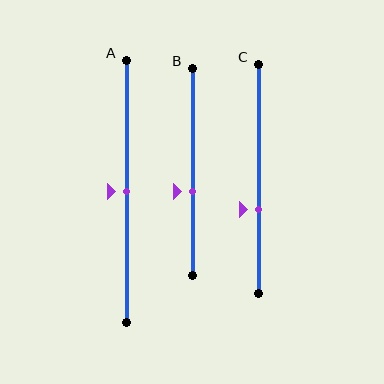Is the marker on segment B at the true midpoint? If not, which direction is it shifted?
No, the marker on segment B is shifted downward by about 9% of the segment length.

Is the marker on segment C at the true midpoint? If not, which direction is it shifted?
No, the marker on segment C is shifted downward by about 13% of the segment length.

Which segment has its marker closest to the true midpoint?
Segment A has its marker closest to the true midpoint.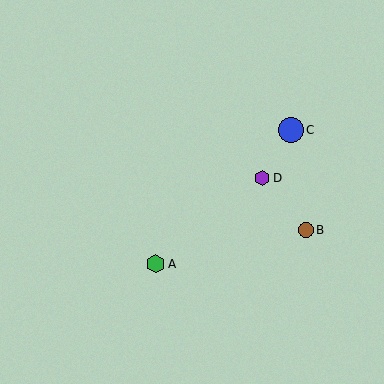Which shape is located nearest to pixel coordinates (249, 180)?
The purple hexagon (labeled D) at (262, 178) is nearest to that location.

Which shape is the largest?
The blue circle (labeled C) is the largest.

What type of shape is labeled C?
Shape C is a blue circle.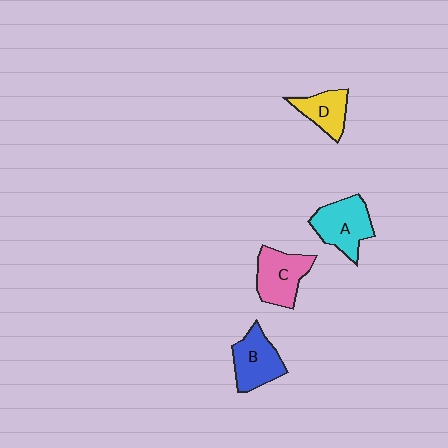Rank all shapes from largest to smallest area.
From largest to smallest: A (cyan), C (pink), B (blue), D (yellow).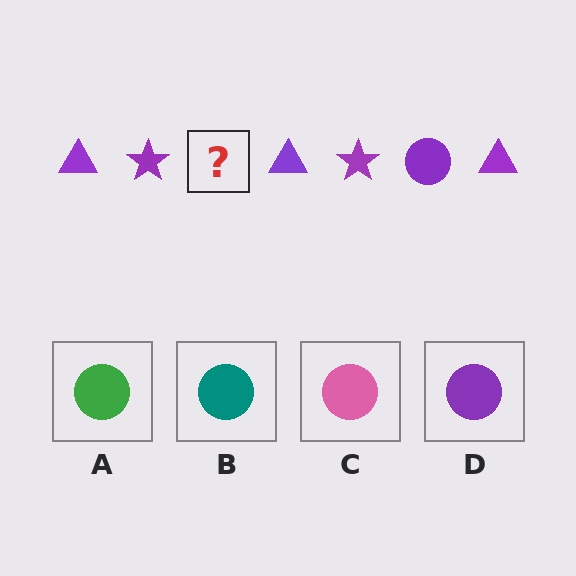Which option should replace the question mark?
Option D.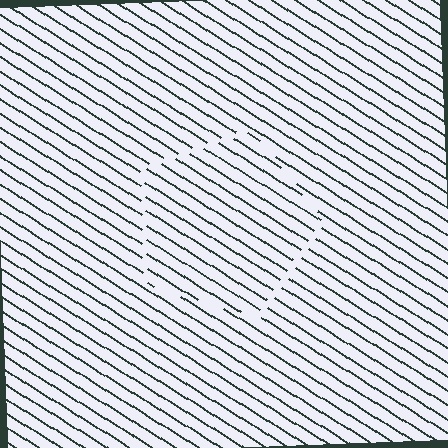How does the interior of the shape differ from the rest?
The interior of the shape contains the same grating, shifted by half a period — the contour is defined by the phase discontinuity where line-ends from the inner and outer gratings abut.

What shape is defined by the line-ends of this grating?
An illusory pentagon. The interior of the shape contains the same grating, shifted by half a period — the contour is defined by the phase discontinuity where line-ends from the inner and outer gratings abut.